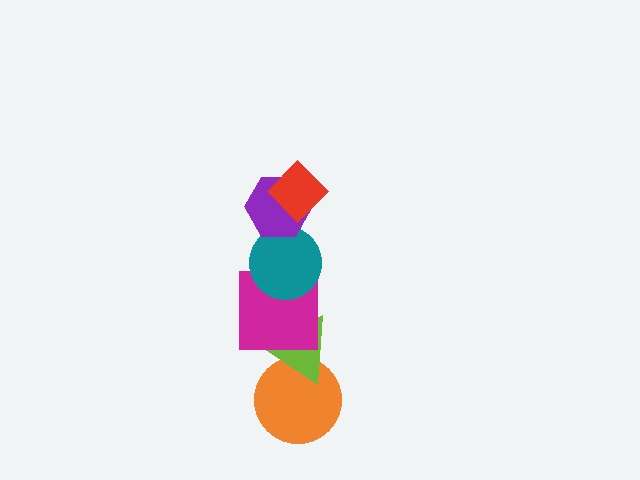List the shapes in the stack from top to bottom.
From top to bottom: the red diamond, the purple hexagon, the teal circle, the magenta square, the lime triangle, the orange circle.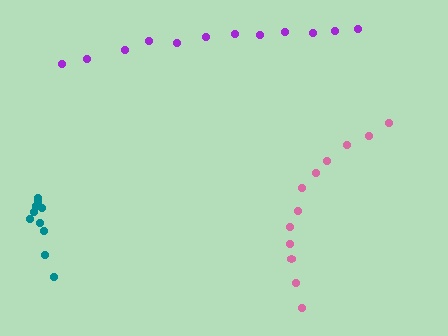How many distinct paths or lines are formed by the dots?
There are 3 distinct paths.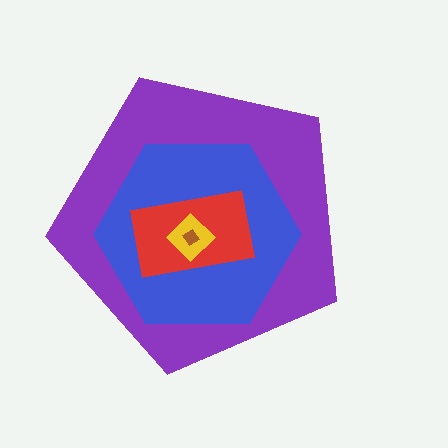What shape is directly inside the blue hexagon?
The red rectangle.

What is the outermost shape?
The purple pentagon.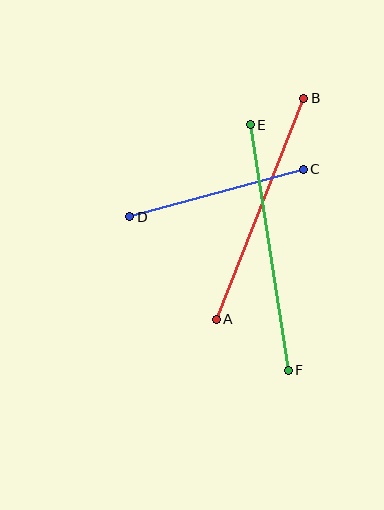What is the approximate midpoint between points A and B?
The midpoint is at approximately (260, 209) pixels.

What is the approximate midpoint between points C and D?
The midpoint is at approximately (216, 193) pixels.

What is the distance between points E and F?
The distance is approximately 249 pixels.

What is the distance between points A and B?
The distance is approximately 238 pixels.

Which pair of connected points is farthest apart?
Points E and F are farthest apart.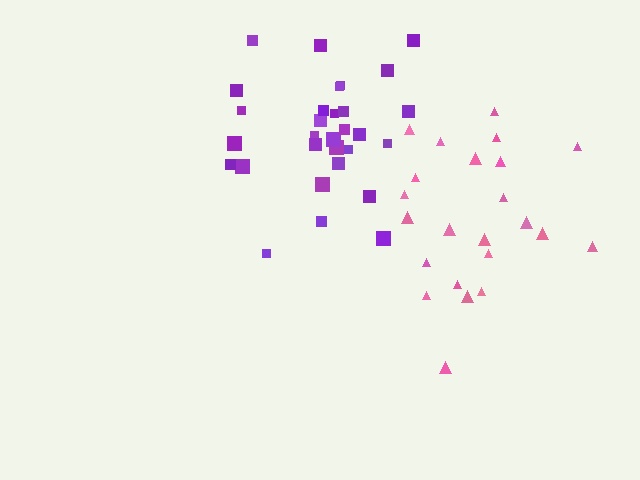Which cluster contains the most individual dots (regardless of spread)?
Purple (30).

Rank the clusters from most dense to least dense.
purple, pink.